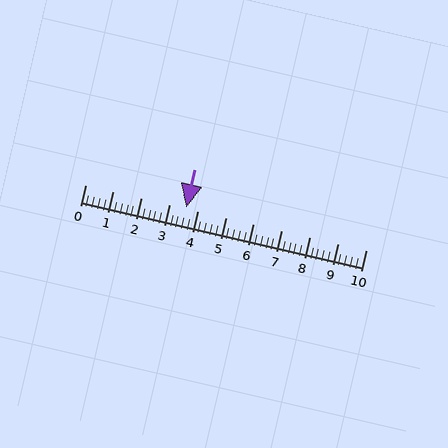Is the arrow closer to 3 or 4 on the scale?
The arrow is closer to 4.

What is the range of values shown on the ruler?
The ruler shows values from 0 to 10.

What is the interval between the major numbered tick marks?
The major tick marks are spaced 1 units apart.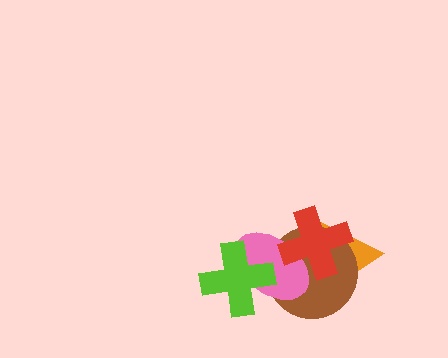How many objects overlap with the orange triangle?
3 objects overlap with the orange triangle.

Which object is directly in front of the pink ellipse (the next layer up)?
The red cross is directly in front of the pink ellipse.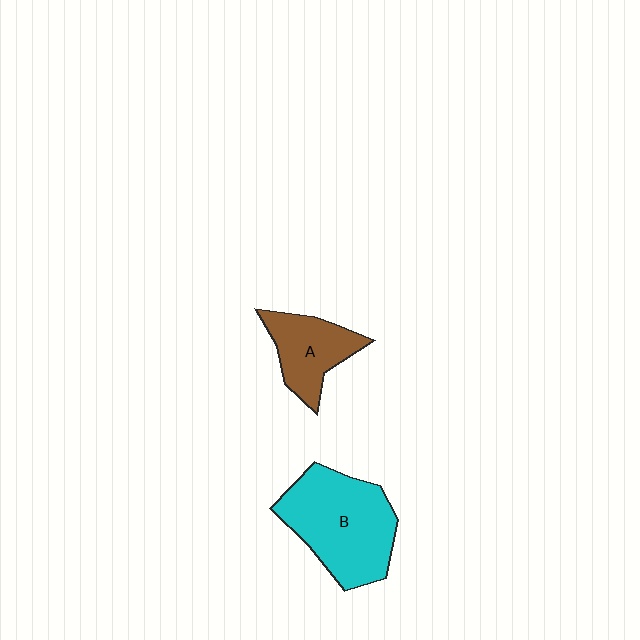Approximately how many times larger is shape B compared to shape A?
Approximately 1.8 times.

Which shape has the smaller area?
Shape A (brown).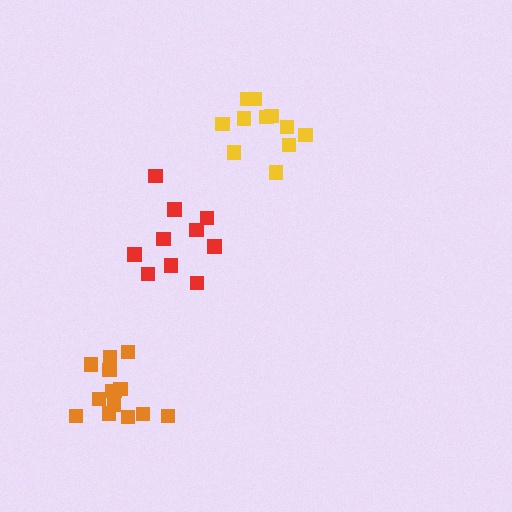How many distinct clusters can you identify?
There are 3 distinct clusters.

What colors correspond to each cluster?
The clusters are colored: red, yellow, orange.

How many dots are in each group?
Group 1: 10 dots, Group 2: 11 dots, Group 3: 14 dots (35 total).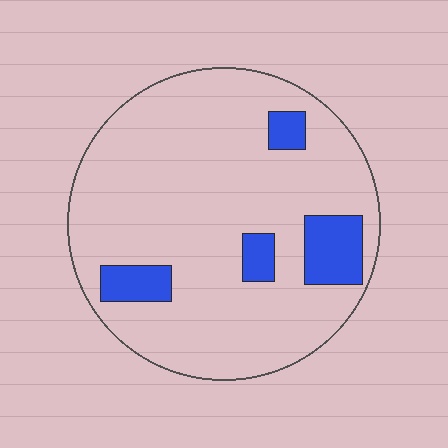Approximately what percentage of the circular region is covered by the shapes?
Approximately 15%.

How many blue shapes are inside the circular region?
4.